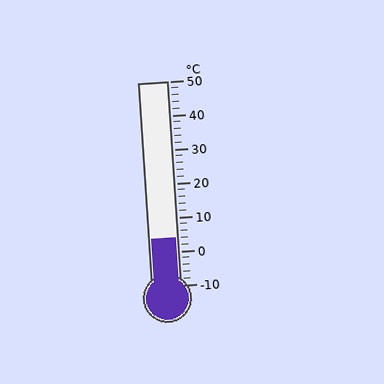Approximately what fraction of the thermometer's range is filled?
The thermometer is filled to approximately 25% of its range.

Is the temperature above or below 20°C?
The temperature is below 20°C.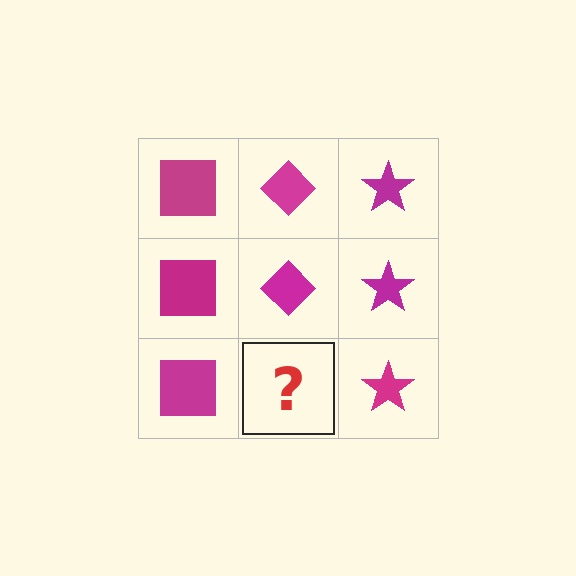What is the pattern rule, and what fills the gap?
The rule is that each column has a consistent shape. The gap should be filled with a magenta diamond.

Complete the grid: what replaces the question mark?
The question mark should be replaced with a magenta diamond.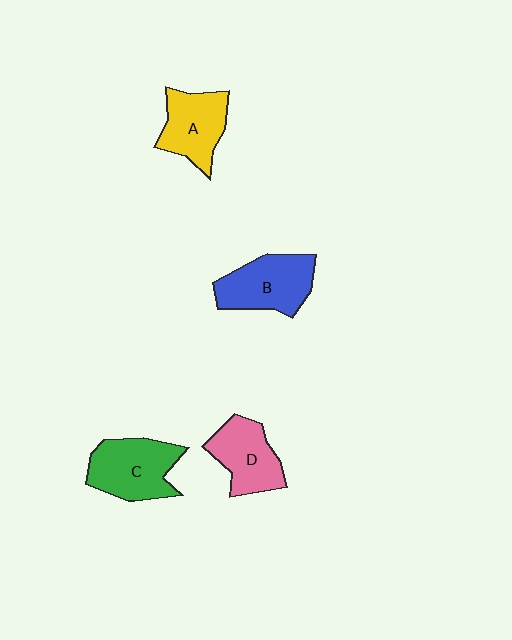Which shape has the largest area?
Shape C (green).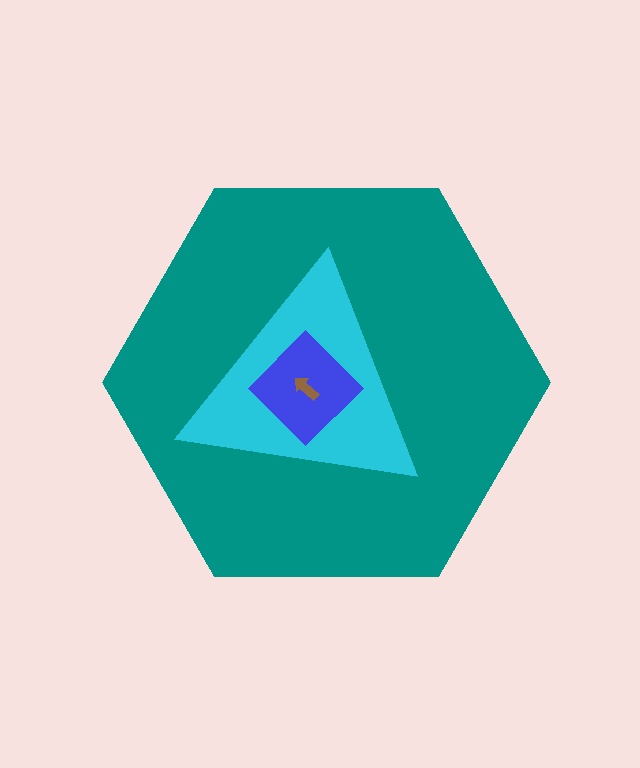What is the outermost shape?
The teal hexagon.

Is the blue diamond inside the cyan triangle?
Yes.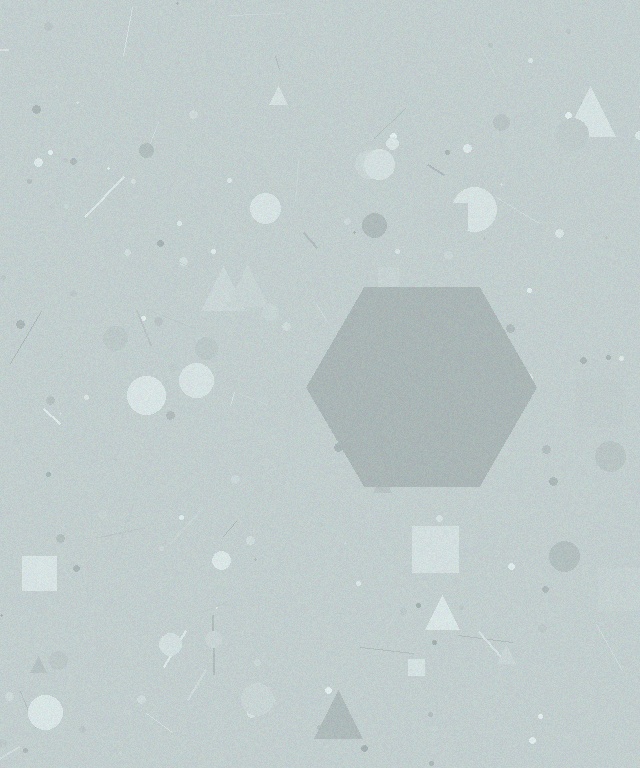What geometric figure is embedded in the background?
A hexagon is embedded in the background.